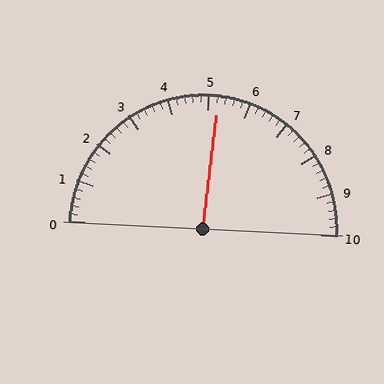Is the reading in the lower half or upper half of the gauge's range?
The reading is in the upper half of the range (0 to 10).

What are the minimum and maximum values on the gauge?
The gauge ranges from 0 to 10.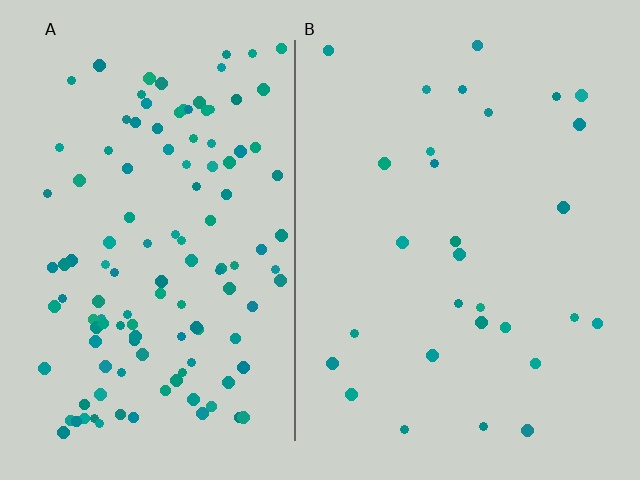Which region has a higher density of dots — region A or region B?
A (the left).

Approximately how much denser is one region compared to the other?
Approximately 4.3× — region A over region B.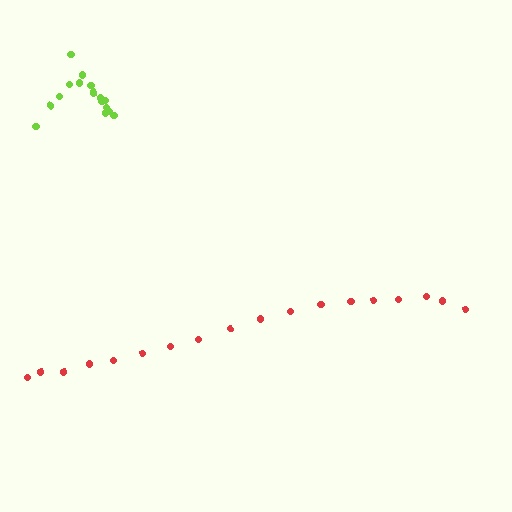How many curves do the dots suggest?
There are 2 distinct paths.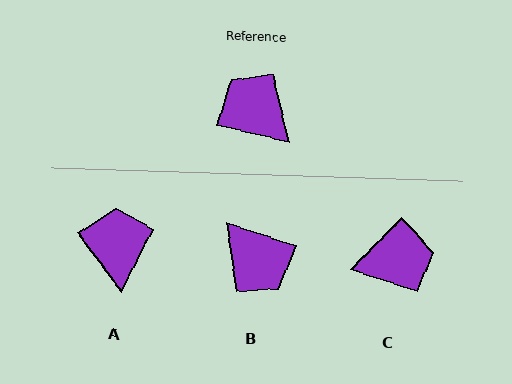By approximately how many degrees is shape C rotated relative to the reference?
Approximately 121 degrees clockwise.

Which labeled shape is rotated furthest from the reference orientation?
B, about 175 degrees away.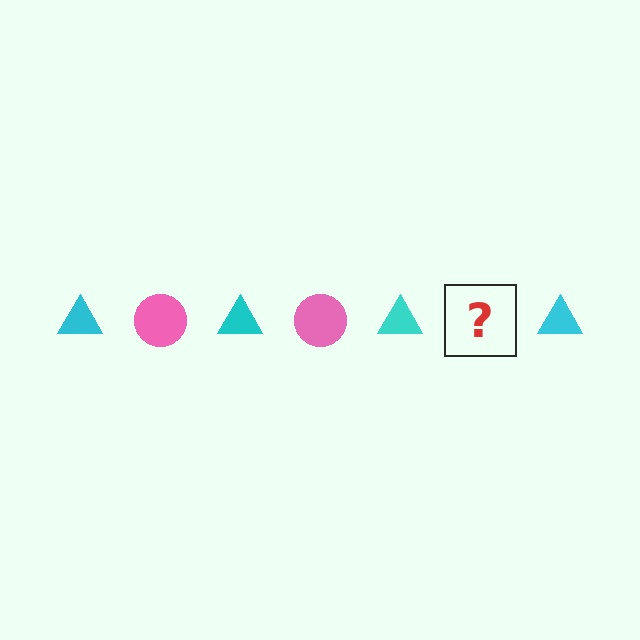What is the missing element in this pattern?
The missing element is a pink circle.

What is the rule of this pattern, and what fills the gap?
The rule is that the pattern alternates between cyan triangle and pink circle. The gap should be filled with a pink circle.